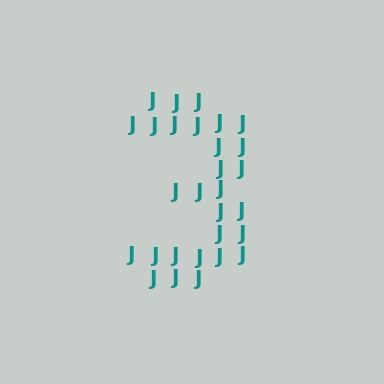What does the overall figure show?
The overall figure shows the digit 3.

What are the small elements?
The small elements are letter J's.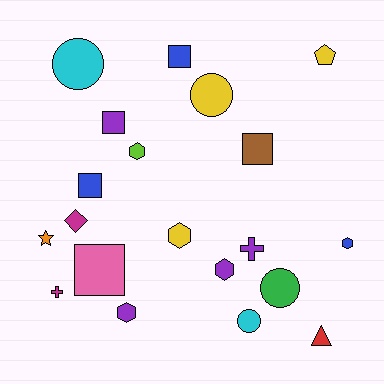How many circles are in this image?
There are 4 circles.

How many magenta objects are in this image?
There are 2 magenta objects.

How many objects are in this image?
There are 20 objects.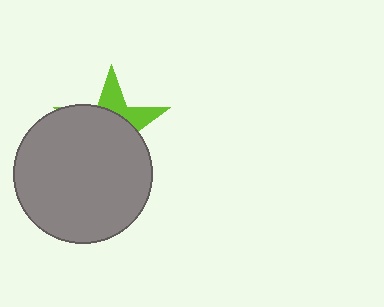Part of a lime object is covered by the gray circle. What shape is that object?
It is a star.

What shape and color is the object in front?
The object in front is a gray circle.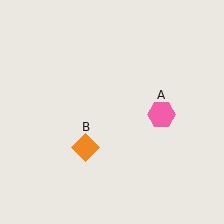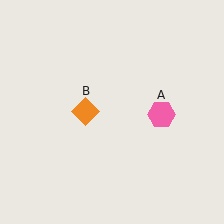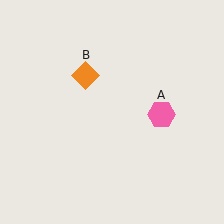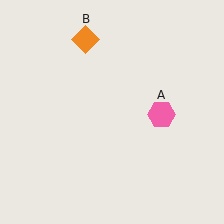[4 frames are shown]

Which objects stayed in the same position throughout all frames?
Pink hexagon (object A) remained stationary.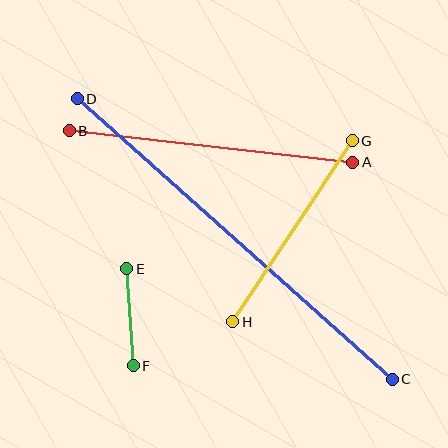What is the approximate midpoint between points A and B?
The midpoint is at approximately (211, 147) pixels.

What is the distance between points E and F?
The distance is approximately 97 pixels.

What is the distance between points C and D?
The distance is approximately 422 pixels.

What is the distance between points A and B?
The distance is approximately 285 pixels.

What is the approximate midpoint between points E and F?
The midpoint is at approximately (130, 317) pixels.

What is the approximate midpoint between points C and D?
The midpoint is at approximately (235, 239) pixels.